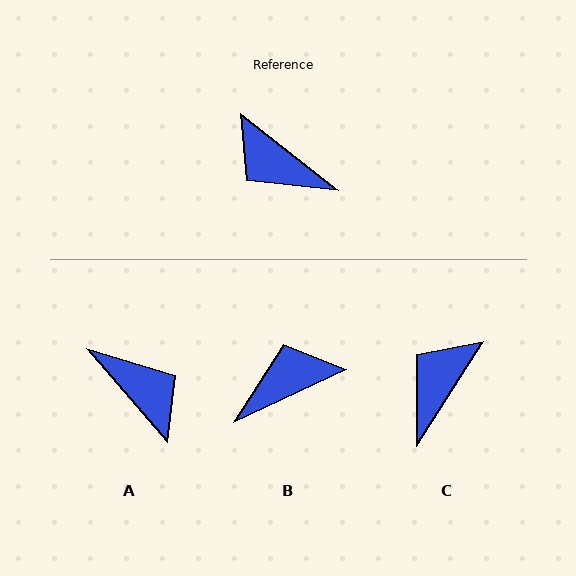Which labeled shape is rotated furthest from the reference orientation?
A, about 169 degrees away.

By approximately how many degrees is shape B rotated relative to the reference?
Approximately 117 degrees clockwise.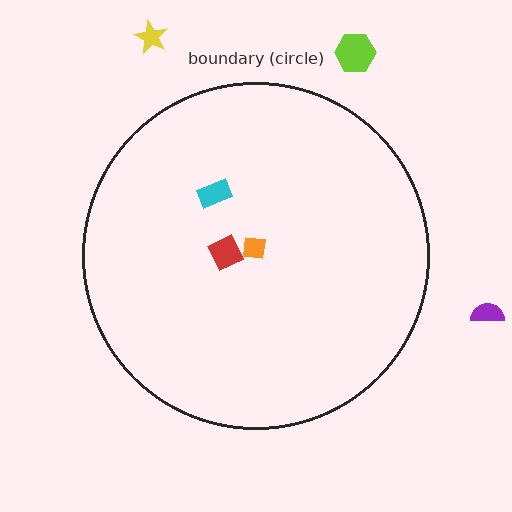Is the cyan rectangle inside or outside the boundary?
Inside.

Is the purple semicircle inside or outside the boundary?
Outside.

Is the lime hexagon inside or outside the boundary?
Outside.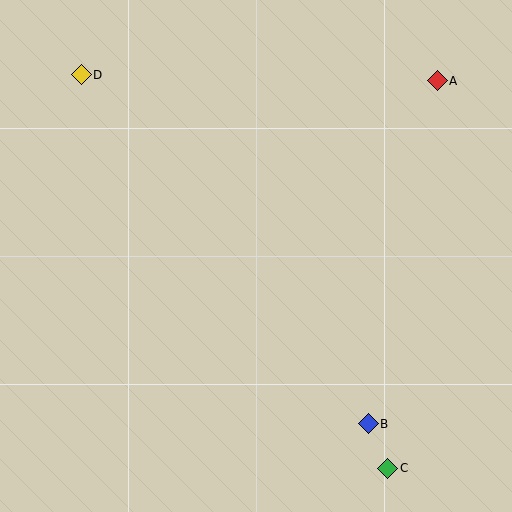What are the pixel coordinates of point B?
Point B is at (368, 424).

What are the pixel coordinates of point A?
Point A is at (437, 81).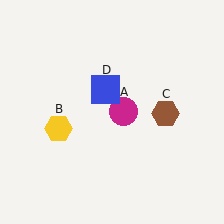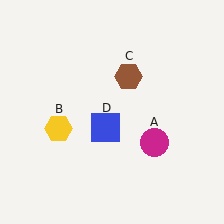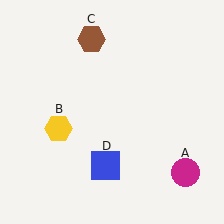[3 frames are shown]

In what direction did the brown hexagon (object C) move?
The brown hexagon (object C) moved up and to the left.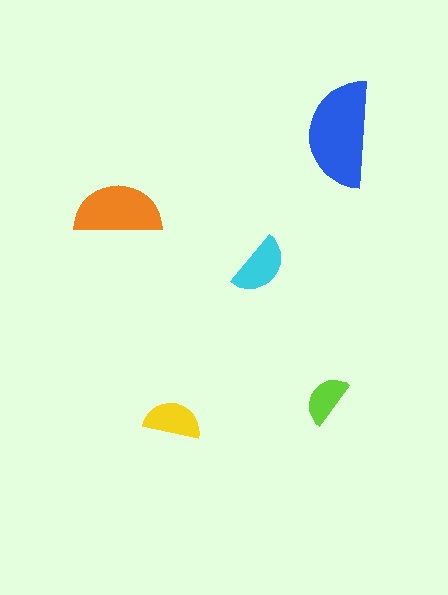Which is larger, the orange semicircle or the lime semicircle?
The orange one.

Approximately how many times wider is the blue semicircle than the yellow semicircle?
About 2 times wider.